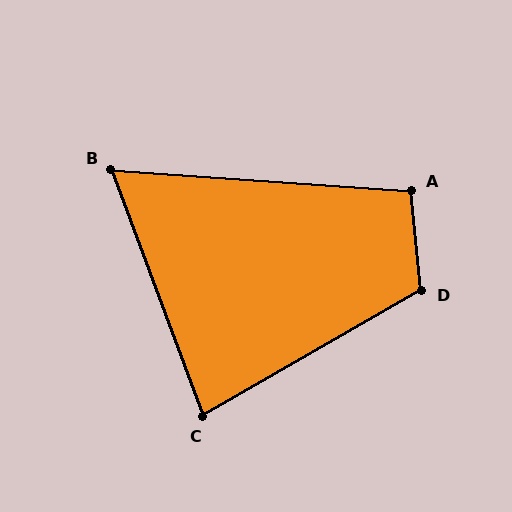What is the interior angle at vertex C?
Approximately 81 degrees (acute).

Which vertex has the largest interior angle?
D, at approximately 114 degrees.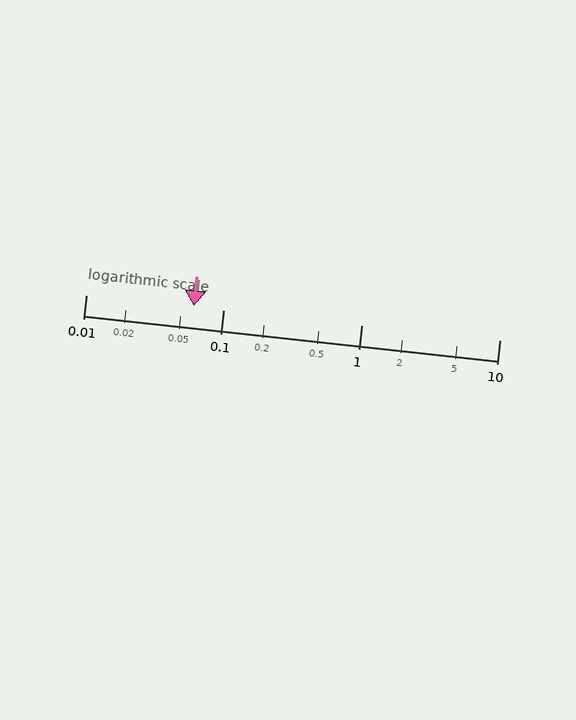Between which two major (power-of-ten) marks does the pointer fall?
The pointer is between 0.01 and 0.1.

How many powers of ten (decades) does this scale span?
The scale spans 3 decades, from 0.01 to 10.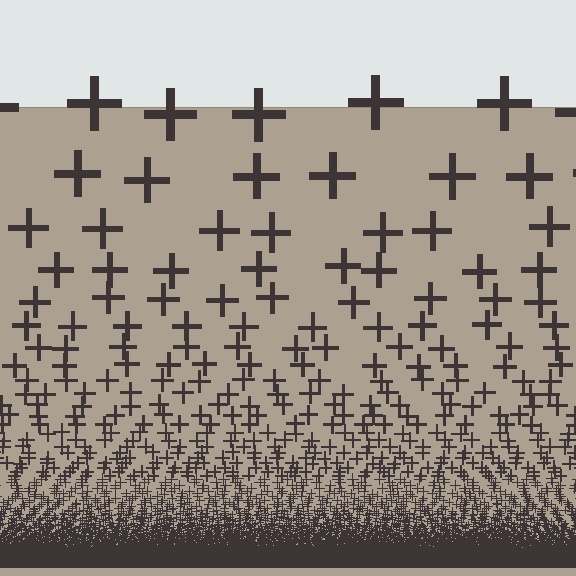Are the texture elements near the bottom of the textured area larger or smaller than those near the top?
Smaller. The gradient is inverted — elements near the bottom are smaller and denser.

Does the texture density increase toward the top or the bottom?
Density increases toward the bottom.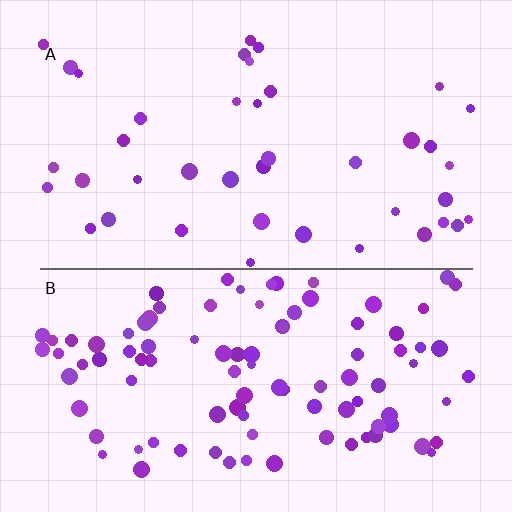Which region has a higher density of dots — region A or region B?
B (the bottom).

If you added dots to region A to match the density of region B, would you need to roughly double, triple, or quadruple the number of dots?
Approximately double.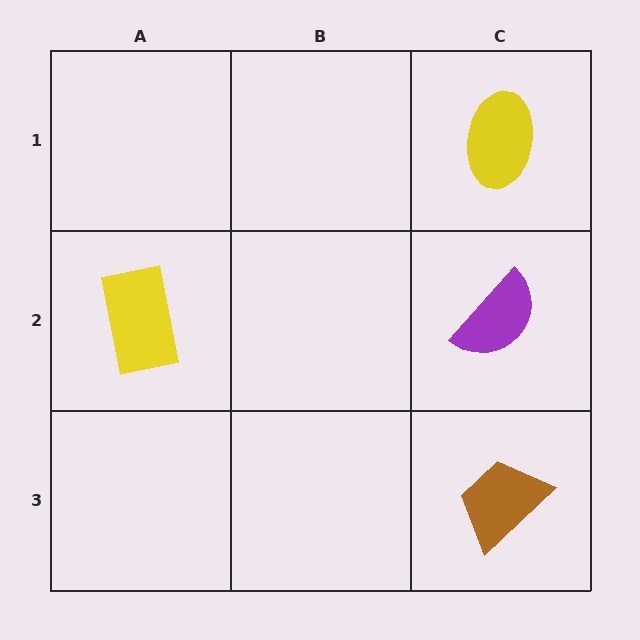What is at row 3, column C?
A brown trapezoid.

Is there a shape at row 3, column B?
No, that cell is empty.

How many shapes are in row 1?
1 shape.